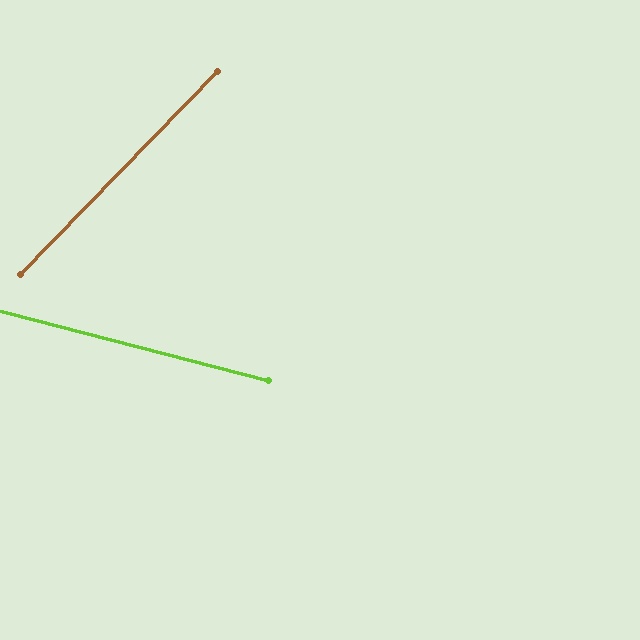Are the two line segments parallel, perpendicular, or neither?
Neither parallel nor perpendicular — they differ by about 60°.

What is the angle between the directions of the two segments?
Approximately 60 degrees.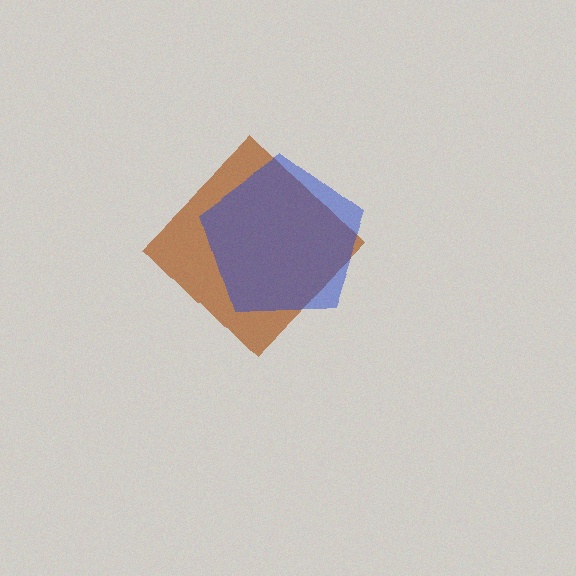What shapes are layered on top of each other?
The layered shapes are: a brown diamond, a blue pentagon.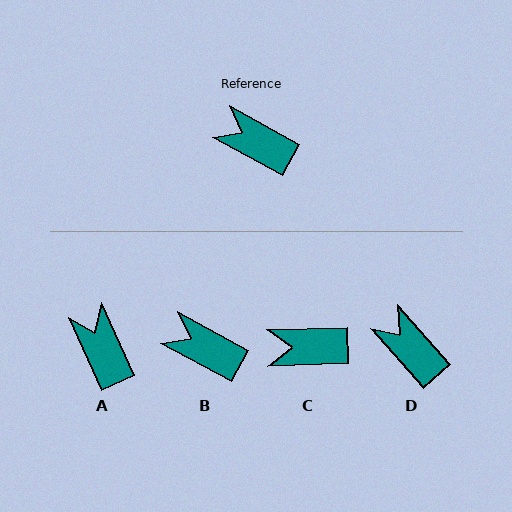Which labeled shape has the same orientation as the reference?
B.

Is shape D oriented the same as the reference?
No, it is off by about 20 degrees.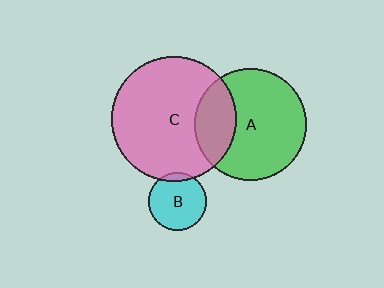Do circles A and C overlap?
Yes.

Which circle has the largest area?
Circle C (pink).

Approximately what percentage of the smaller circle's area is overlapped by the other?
Approximately 25%.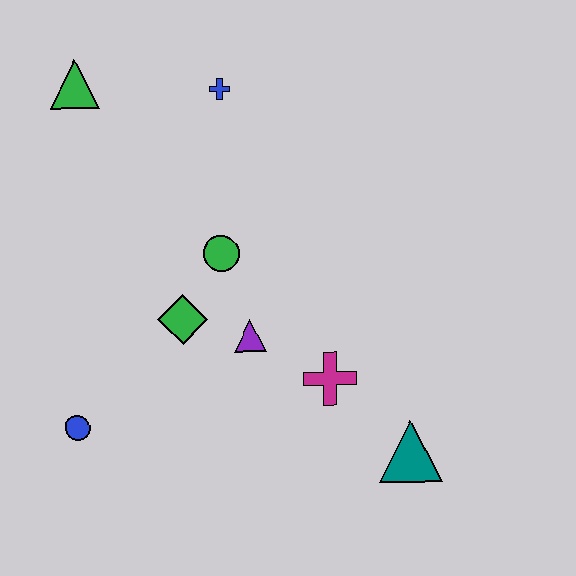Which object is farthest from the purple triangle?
The green triangle is farthest from the purple triangle.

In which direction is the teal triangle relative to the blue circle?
The teal triangle is to the right of the blue circle.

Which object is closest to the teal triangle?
The magenta cross is closest to the teal triangle.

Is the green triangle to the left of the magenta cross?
Yes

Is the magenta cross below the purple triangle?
Yes